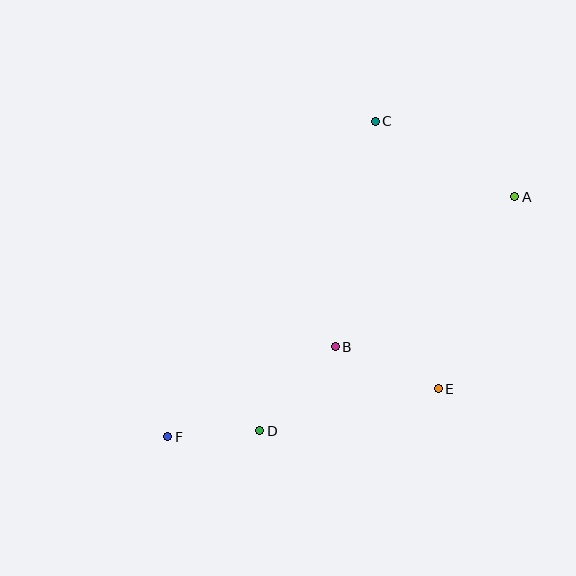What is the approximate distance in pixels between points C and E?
The distance between C and E is approximately 275 pixels.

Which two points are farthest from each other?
Points A and F are farthest from each other.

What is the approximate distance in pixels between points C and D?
The distance between C and D is approximately 331 pixels.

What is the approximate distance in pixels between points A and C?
The distance between A and C is approximately 159 pixels.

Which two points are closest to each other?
Points D and F are closest to each other.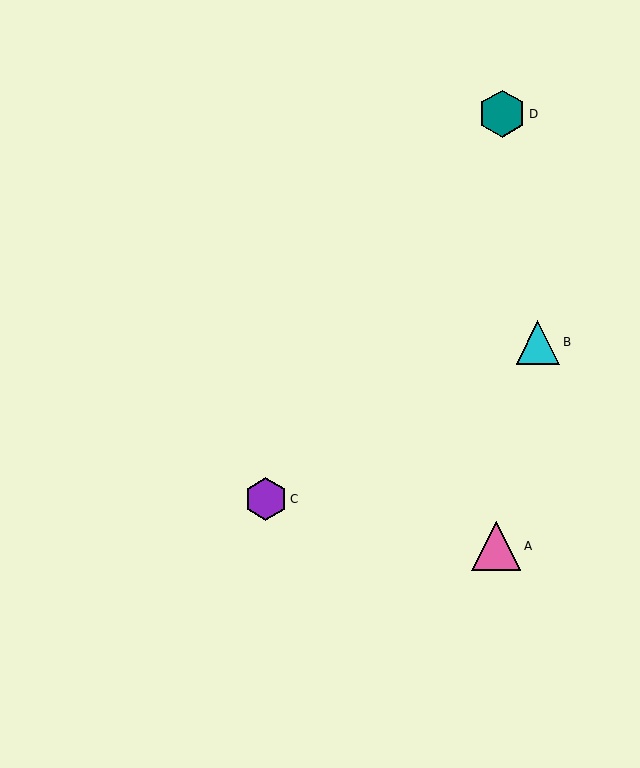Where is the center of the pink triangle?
The center of the pink triangle is at (496, 546).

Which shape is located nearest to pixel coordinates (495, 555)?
The pink triangle (labeled A) at (496, 546) is nearest to that location.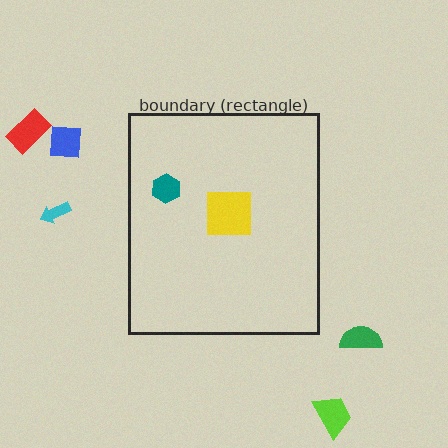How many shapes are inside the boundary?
2 inside, 5 outside.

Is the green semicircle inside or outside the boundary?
Outside.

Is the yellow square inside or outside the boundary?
Inside.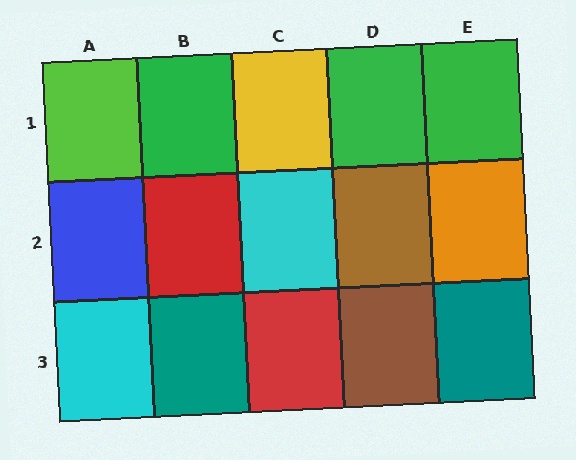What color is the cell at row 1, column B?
Green.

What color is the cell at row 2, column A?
Blue.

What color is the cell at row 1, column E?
Green.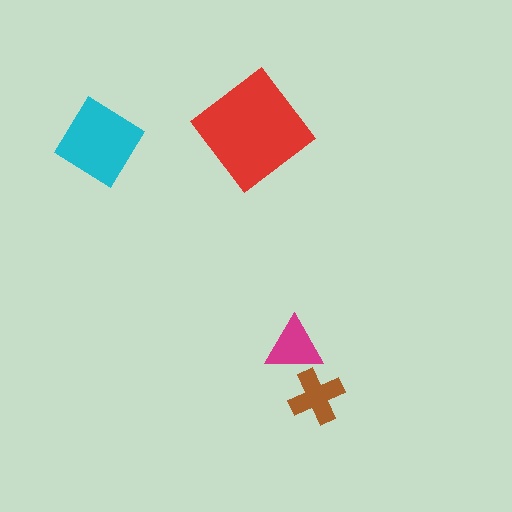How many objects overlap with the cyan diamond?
0 objects overlap with the cyan diamond.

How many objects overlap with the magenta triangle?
1 object overlaps with the magenta triangle.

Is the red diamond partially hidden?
No, no other shape covers it.